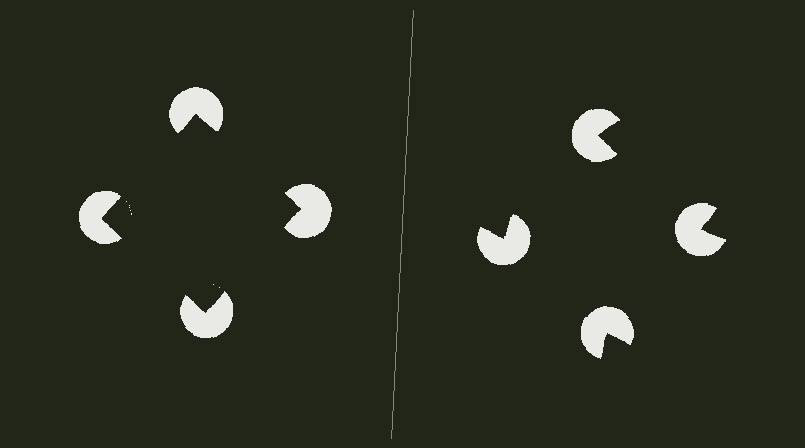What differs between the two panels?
The pac-man discs are positioned identically on both sides; only the wedge orientations differ. On the left they align to a square; on the right they are misaligned.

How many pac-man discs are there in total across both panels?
8 — 4 on each side.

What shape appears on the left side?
An illusory square.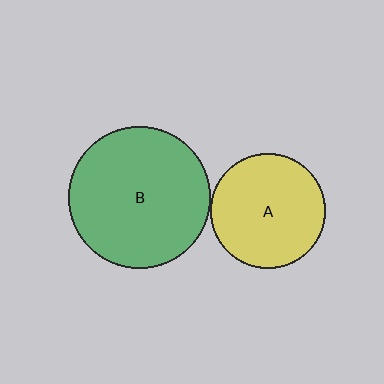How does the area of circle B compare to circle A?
Approximately 1.5 times.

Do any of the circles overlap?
No, none of the circles overlap.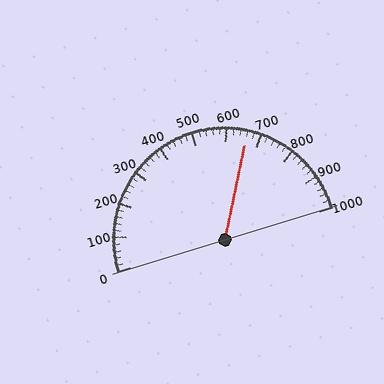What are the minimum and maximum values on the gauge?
The gauge ranges from 0 to 1000.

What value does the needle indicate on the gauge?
The needle indicates approximately 660.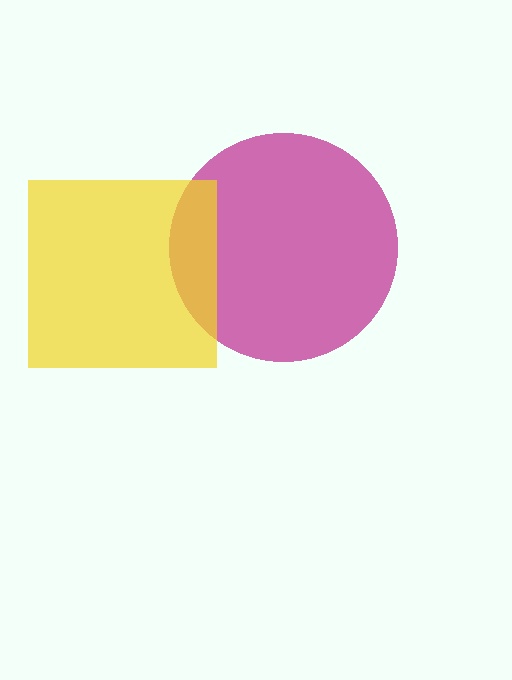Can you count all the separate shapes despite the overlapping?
Yes, there are 2 separate shapes.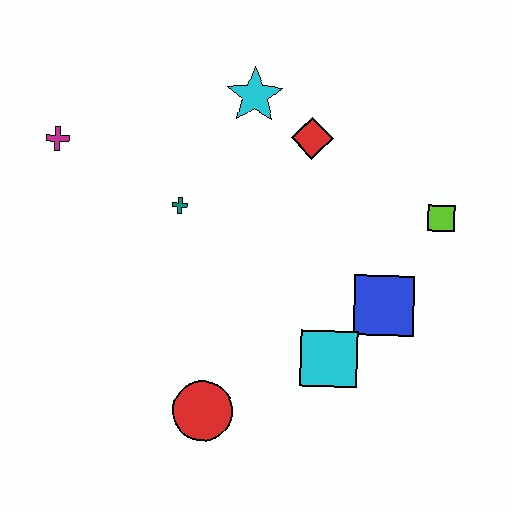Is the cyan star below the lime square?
No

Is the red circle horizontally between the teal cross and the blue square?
Yes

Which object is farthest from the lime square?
The magenta cross is farthest from the lime square.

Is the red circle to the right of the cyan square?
No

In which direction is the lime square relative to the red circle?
The lime square is to the right of the red circle.